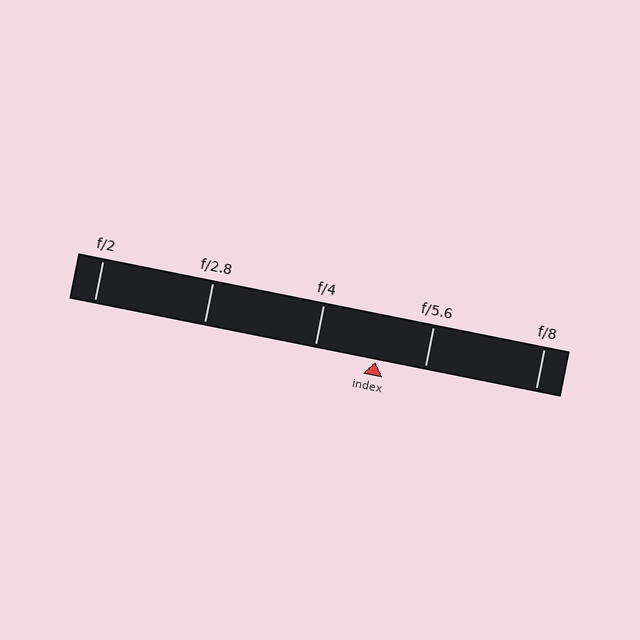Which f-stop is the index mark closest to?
The index mark is closest to f/5.6.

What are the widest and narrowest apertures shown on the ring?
The widest aperture shown is f/2 and the narrowest is f/8.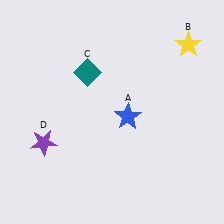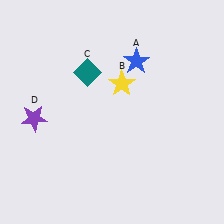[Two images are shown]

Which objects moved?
The objects that moved are: the blue star (A), the yellow star (B), the purple star (D).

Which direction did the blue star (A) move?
The blue star (A) moved up.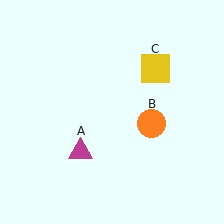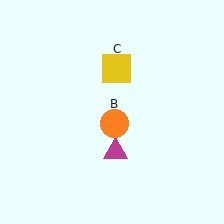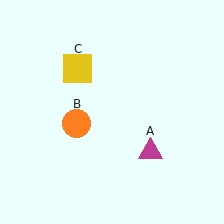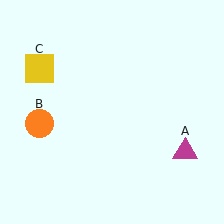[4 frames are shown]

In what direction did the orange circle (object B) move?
The orange circle (object B) moved left.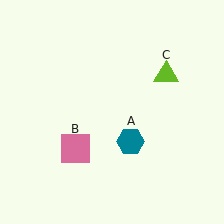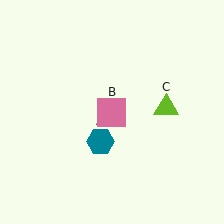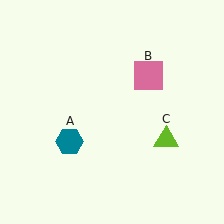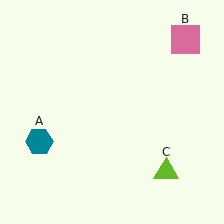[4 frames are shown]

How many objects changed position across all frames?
3 objects changed position: teal hexagon (object A), pink square (object B), lime triangle (object C).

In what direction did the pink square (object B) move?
The pink square (object B) moved up and to the right.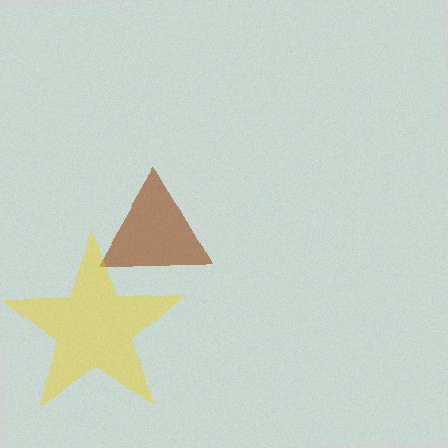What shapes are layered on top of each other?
The layered shapes are: a brown triangle, a yellow star.